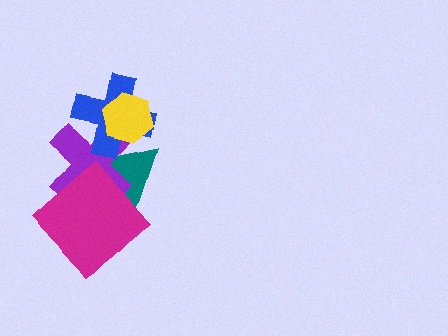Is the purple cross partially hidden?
Yes, it is partially covered by another shape.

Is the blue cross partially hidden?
Yes, it is partially covered by another shape.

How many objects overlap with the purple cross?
4 objects overlap with the purple cross.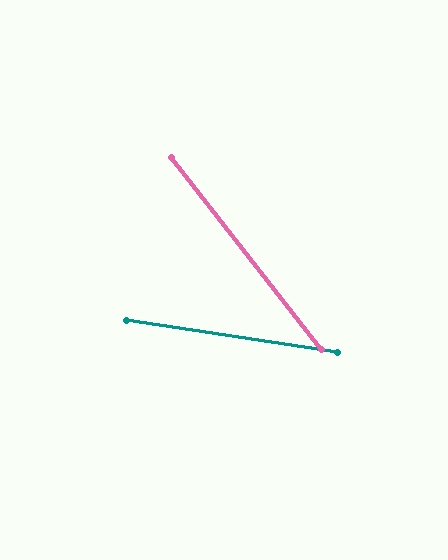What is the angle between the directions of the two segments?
Approximately 43 degrees.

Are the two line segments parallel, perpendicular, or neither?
Neither parallel nor perpendicular — they differ by about 43°.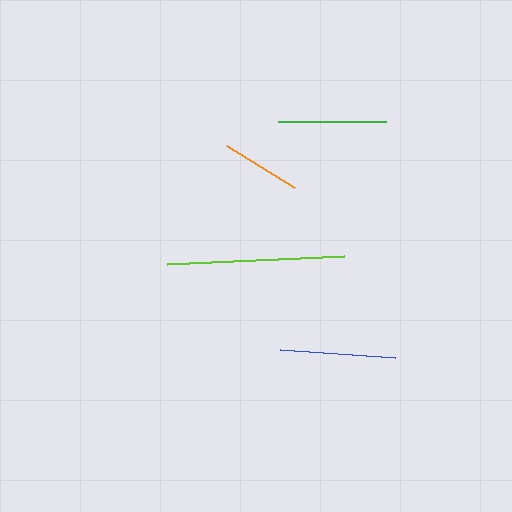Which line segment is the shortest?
The orange line is the shortest at approximately 80 pixels.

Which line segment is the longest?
The lime line is the longest at approximately 177 pixels.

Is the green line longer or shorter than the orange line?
The green line is longer than the orange line.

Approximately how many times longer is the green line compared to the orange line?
The green line is approximately 1.3 times the length of the orange line.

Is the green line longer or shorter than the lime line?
The lime line is longer than the green line.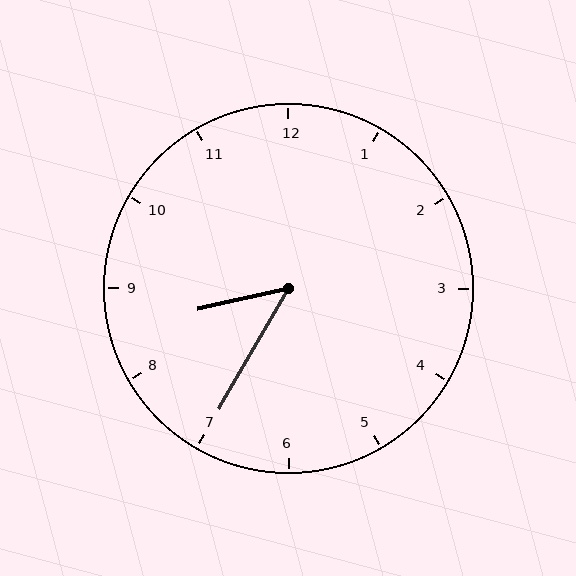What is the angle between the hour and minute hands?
Approximately 48 degrees.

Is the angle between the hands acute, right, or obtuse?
It is acute.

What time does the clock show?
8:35.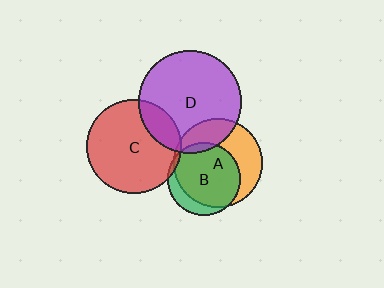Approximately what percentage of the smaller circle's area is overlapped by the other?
Approximately 5%.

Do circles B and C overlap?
Yes.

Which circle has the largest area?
Circle D (purple).